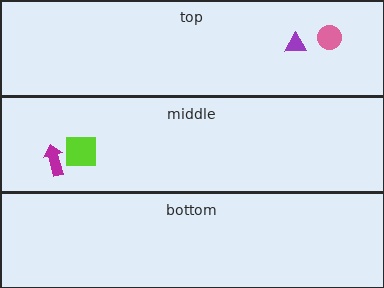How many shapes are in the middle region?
2.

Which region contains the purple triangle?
The top region.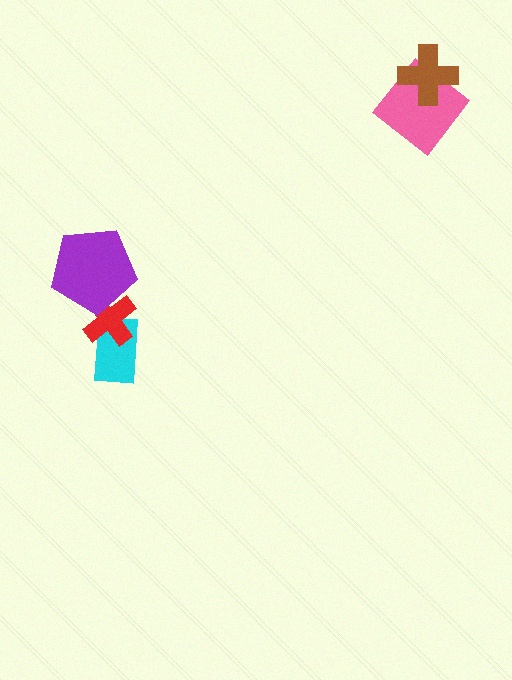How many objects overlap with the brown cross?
1 object overlaps with the brown cross.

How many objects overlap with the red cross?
2 objects overlap with the red cross.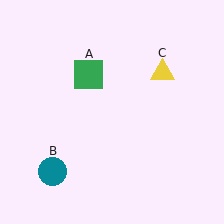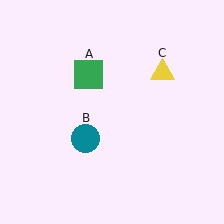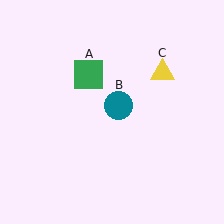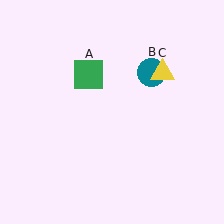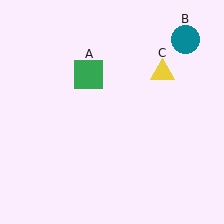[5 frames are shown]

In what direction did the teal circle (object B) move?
The teal circle (object B) moved up and to the right.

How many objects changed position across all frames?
1 object changed position: teal circle (object B).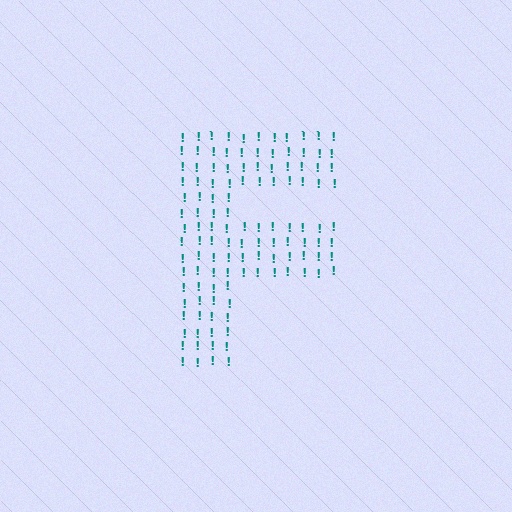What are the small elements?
The small elements are exclamation marks.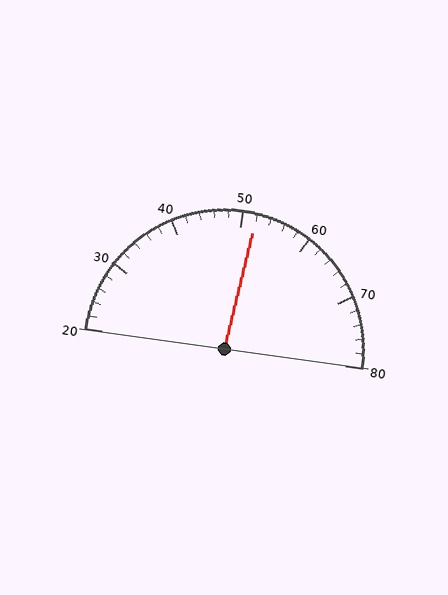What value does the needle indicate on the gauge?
The needle indicates approximately 52.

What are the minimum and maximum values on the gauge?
The gauge ranges from 20 to 80.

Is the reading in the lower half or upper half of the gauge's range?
The reading is in the upper half of the range (20 to 80).